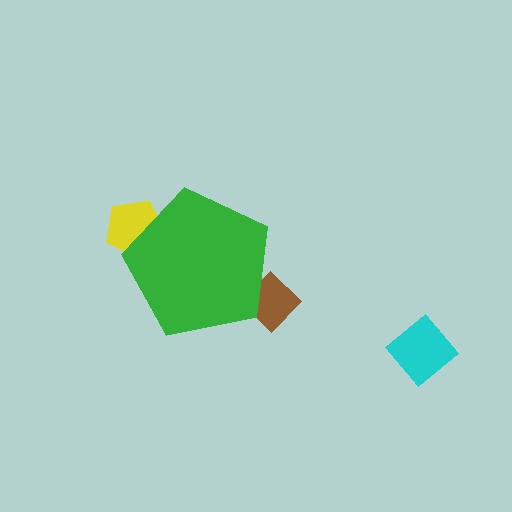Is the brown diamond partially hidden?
Yes, the brown diamond is partially hidden behind the green pentagon.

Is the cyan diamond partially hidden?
No, the cyan diamond is fully visible.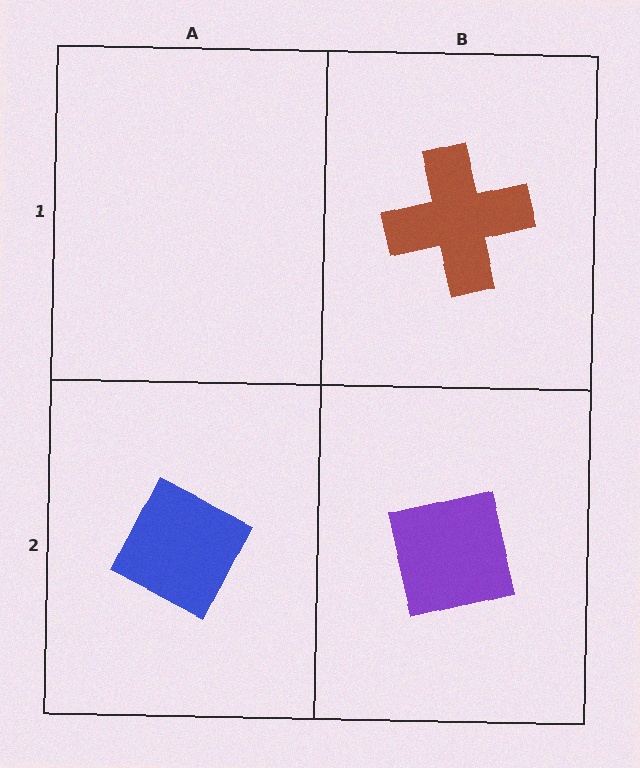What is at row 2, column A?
A blue diamond.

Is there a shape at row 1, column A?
No, that cell is empty.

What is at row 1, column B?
A brown cross.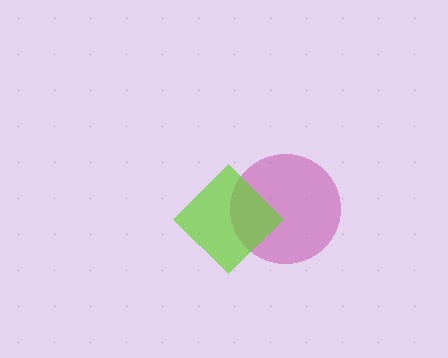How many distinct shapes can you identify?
There are 2 distinct shapes: a magenta circle, a lime diamond.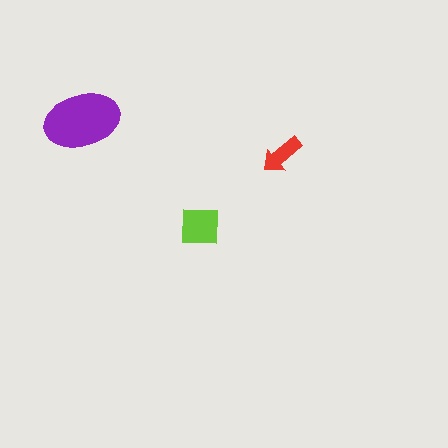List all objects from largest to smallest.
The purple ellipse, the lime square, the red arrow.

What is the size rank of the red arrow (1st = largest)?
3rd.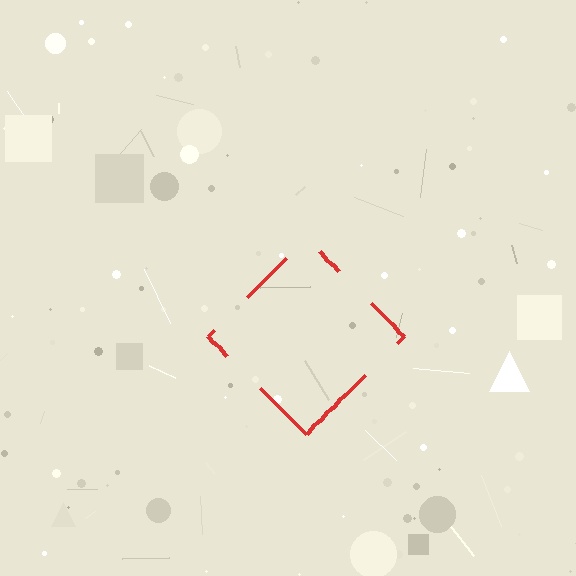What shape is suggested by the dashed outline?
The dashed outline suggests a diamond.